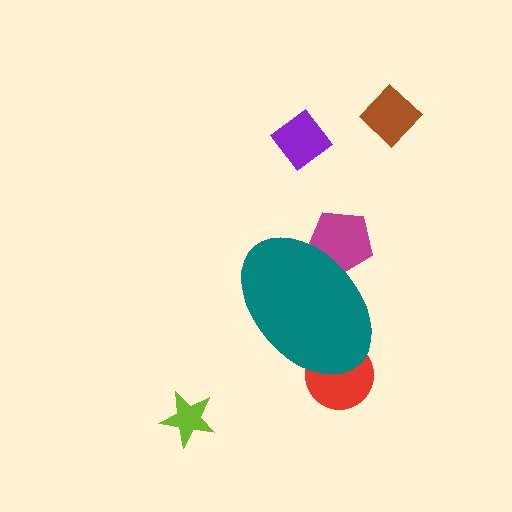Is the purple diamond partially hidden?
No, the purple diamond is fully visible.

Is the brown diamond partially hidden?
No, the brown diamond is fully visible.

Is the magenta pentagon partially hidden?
Yes, the magenta pentagon is partially hidden behind the teal ellipse.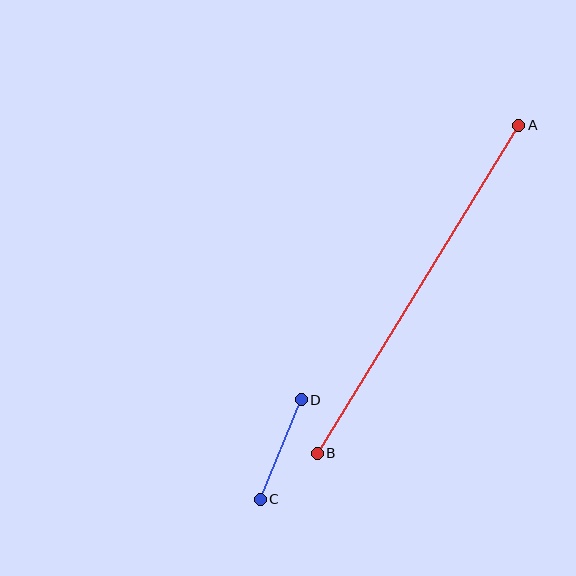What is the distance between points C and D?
The distance is approximately 107 pixels.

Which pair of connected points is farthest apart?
Points A and B are farthest apart.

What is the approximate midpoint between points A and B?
The midpoint is at approximately (418, 289) pixels.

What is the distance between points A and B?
The distance is approximately 385 pixels.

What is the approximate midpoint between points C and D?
The midpoint is at approximately (281, 450) pixels.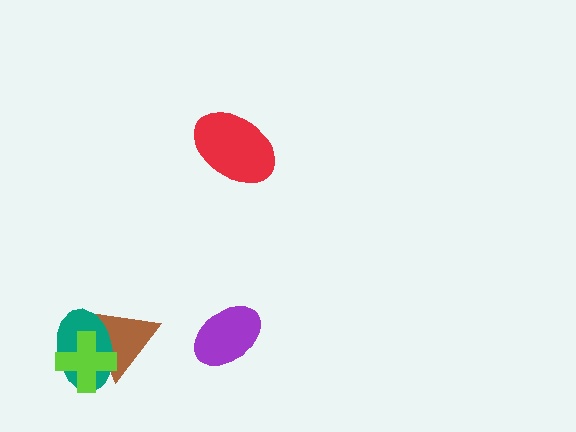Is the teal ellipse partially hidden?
Yes, it is partially covered by another shape.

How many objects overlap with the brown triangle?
2 objects overlap with the brown triangle.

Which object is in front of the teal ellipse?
The lime cross is in front of the teal ellipse.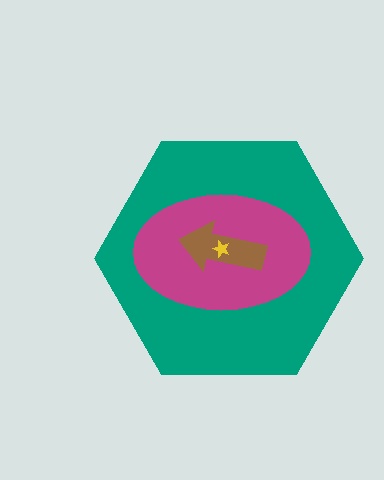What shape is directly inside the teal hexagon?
The magenta ellipse.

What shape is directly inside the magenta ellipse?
The brown arrow.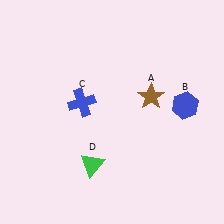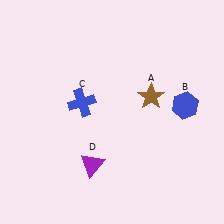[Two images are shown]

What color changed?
The triangle (D) changed from green in Image 1 to purple in Image 2.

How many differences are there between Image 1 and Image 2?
There is 1 difference between the two images.